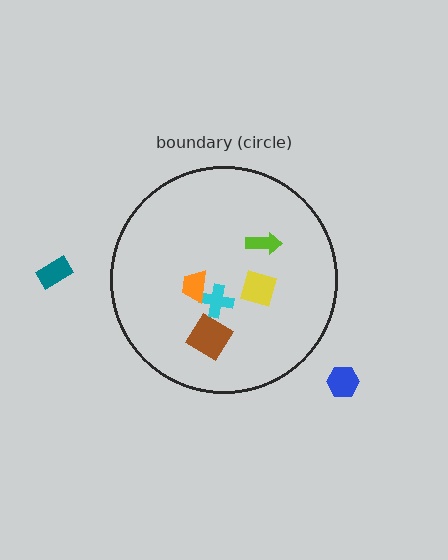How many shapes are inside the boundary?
5 inside, 2 outside.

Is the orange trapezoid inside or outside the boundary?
Inside.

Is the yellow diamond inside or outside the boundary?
Inside.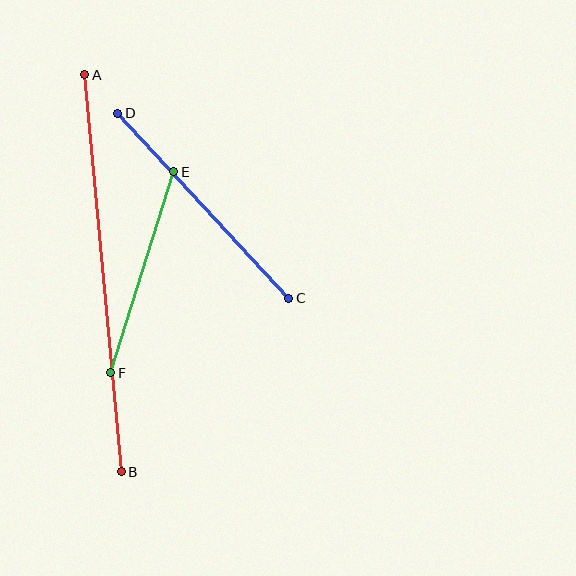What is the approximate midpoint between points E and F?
The midpoint is at approximately (142, 272) pixels.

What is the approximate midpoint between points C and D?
The midpoint is at approximately (203, 206) pixels.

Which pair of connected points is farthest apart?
Points A and B are farthest apart.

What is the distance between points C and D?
The distance is approximately 252 pixels.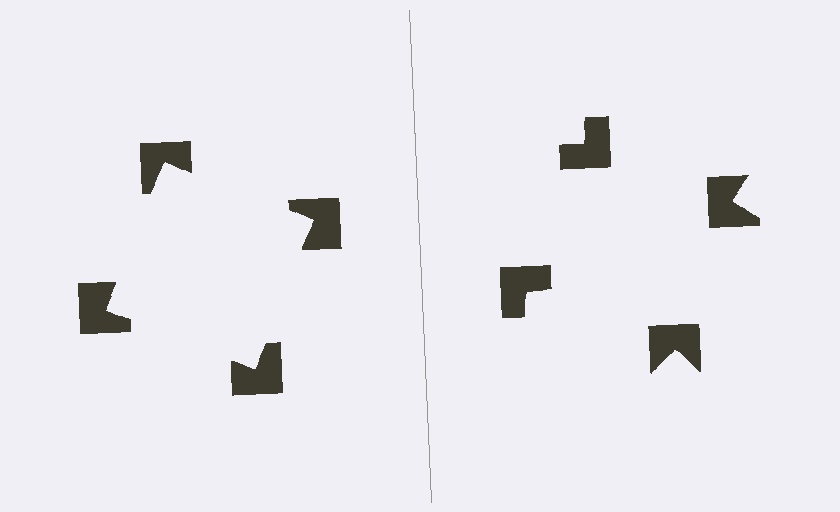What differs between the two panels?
The notched squares are positioned identically on both sides; only the wedge orientations differ. On the left they align to a square; on the right they are misaligned.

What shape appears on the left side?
An illusory square.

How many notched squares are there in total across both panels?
8 — 4 on each side.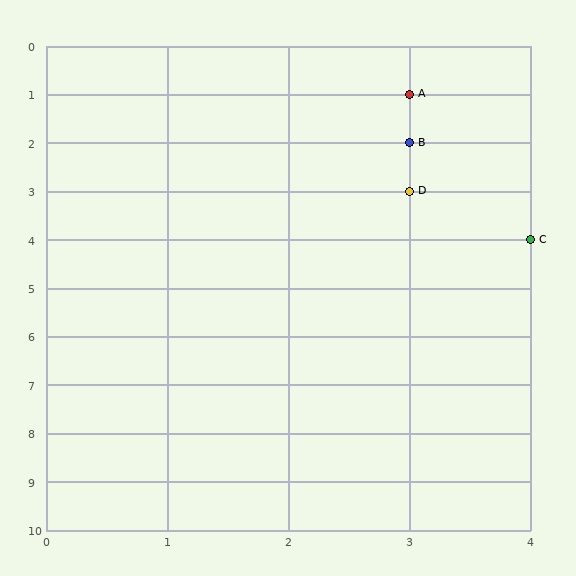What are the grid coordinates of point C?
Point C is at grid coordinates (4, 4).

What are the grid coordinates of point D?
Point D is at grid coordinates (3, 3).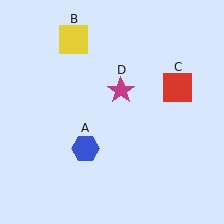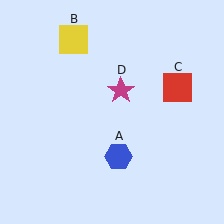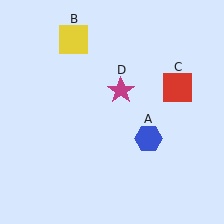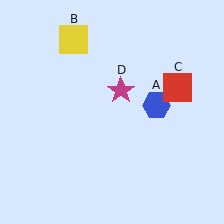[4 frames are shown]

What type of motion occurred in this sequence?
The blue hexagon (object A) rotated counterclockwise around the center of the scene.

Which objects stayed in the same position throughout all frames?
Yellow square (object B) and red square (object C) and magenta star (object D) remained stationary.